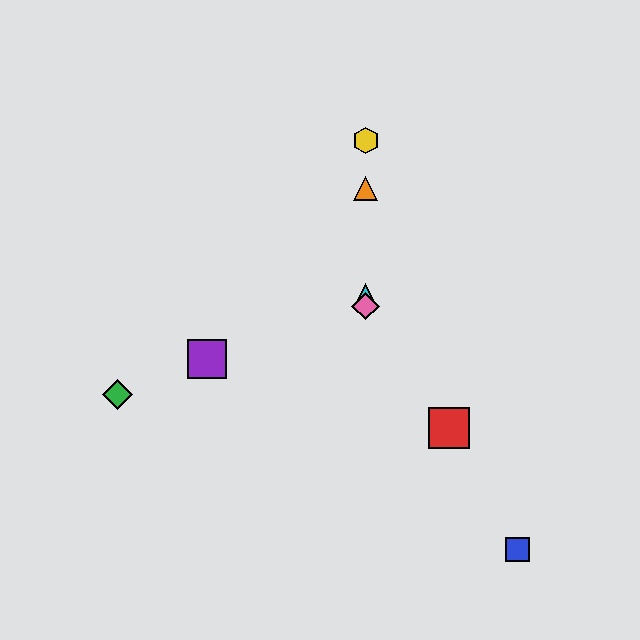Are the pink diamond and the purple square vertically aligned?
No, the pink diamond is at x≈366 and the purple square is at x≈207.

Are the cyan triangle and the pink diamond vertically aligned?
Yes, both are at x≈366.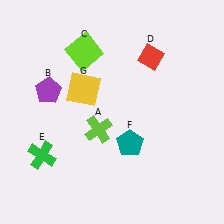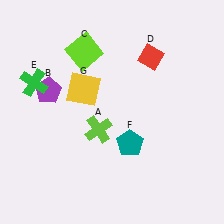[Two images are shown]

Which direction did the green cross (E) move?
The green cross (E) moved up.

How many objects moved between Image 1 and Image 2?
1 object moved between the two images.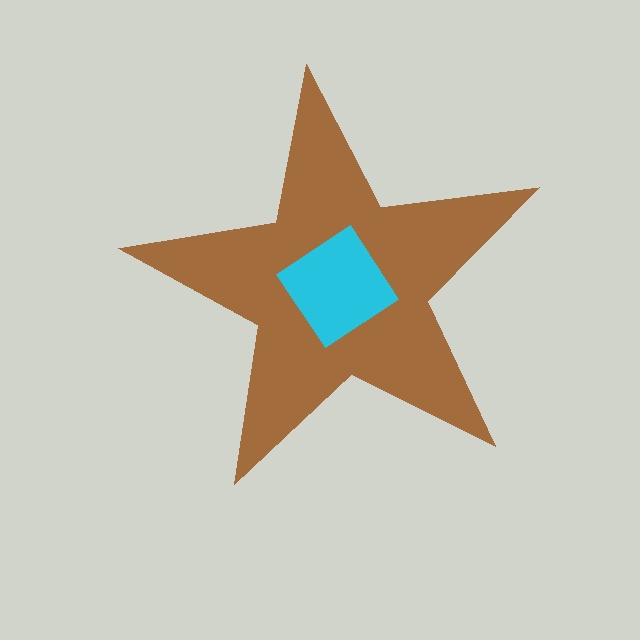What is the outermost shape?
The brown star.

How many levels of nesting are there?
2.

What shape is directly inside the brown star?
The cyan diamond.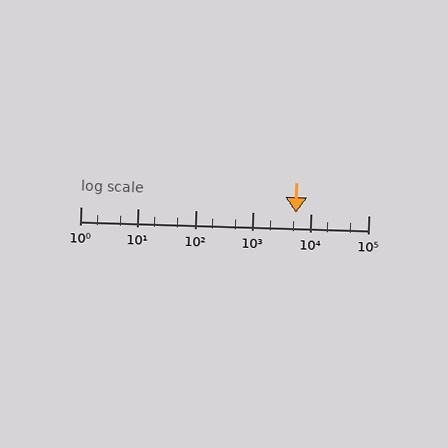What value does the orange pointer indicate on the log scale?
The pointer indicates approximately 5600.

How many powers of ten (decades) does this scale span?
The scale spans 5 decades, from 1 to 100000.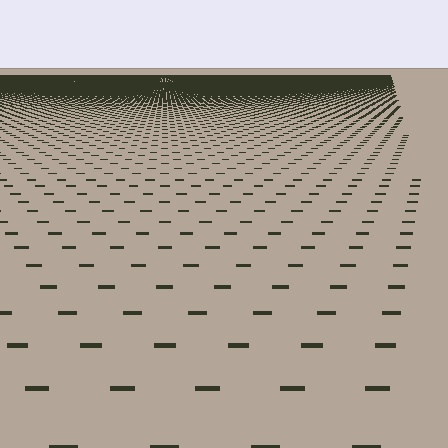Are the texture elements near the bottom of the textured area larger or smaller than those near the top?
Larger. Near the bottom, elements are closer to the viewer and appear at a bigger on-screen size.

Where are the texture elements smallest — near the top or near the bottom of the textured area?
Near the top.